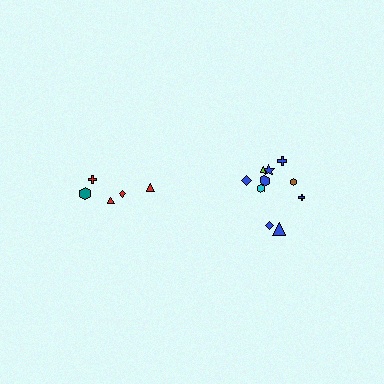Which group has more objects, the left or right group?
The right group.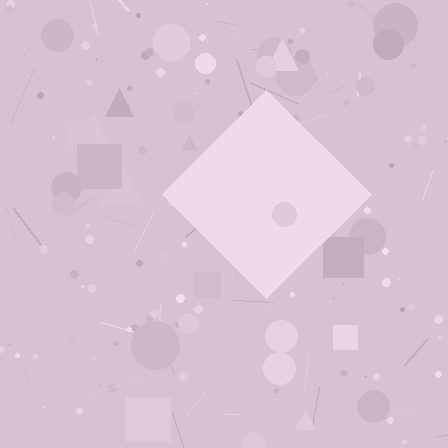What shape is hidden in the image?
A diamond is hidden in the image.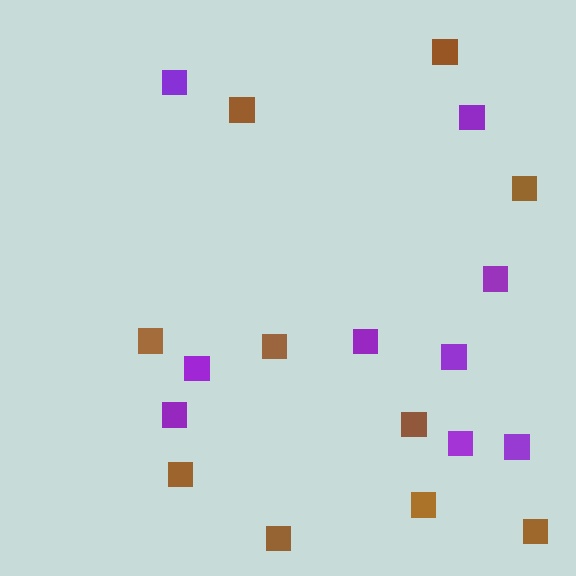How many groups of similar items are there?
There are 2 groups: one group of brown squares (10) and one group of purple squares (9).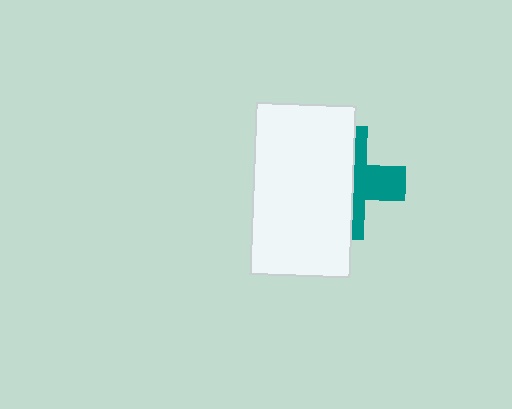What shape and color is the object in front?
The object in front is a white rectangle.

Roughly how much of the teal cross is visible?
A small part of it is visible (roughly 40%).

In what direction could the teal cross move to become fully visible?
The teal cross could move right. That would shift it out from behind the white rectangle entirely.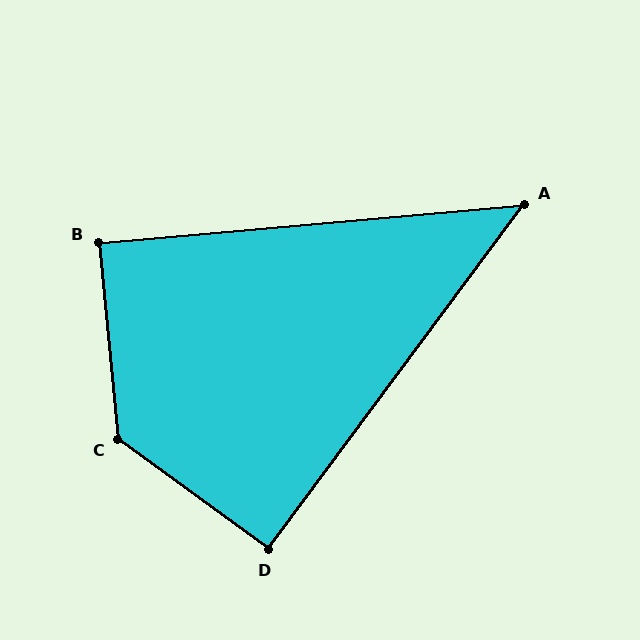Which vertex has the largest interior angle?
C, at approximately 132 degrees.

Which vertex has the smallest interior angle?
A, at approximately 48 degrees.